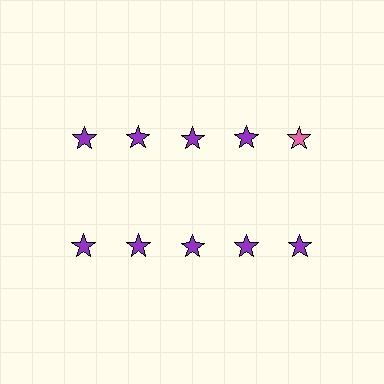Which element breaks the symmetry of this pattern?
The pink star in the top row, rightmost column breaks the symmetry. All other shapes are purple stars.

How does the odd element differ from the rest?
It has a different color: pink instead of purple.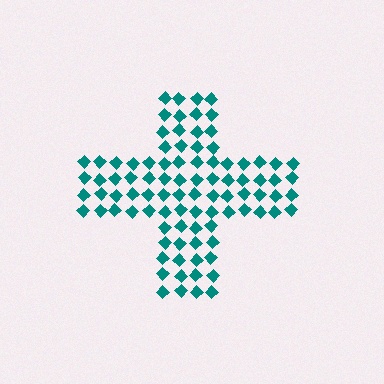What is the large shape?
The large shape is a cross.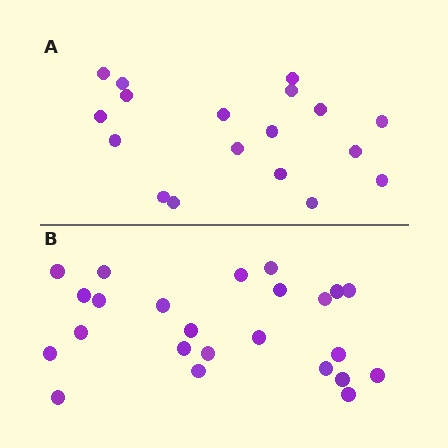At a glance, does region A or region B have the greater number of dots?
Region B (the bottom region) has more dots.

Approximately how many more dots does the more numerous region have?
Region B has about 6 more dots than region A.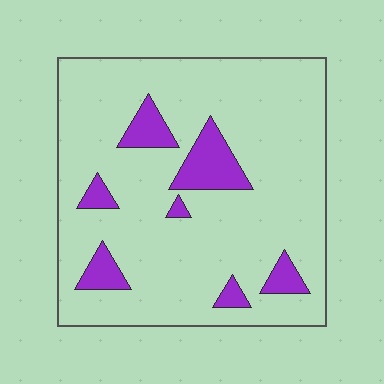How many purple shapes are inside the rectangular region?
7.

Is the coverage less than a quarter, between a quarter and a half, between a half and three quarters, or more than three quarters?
Less than a quarter.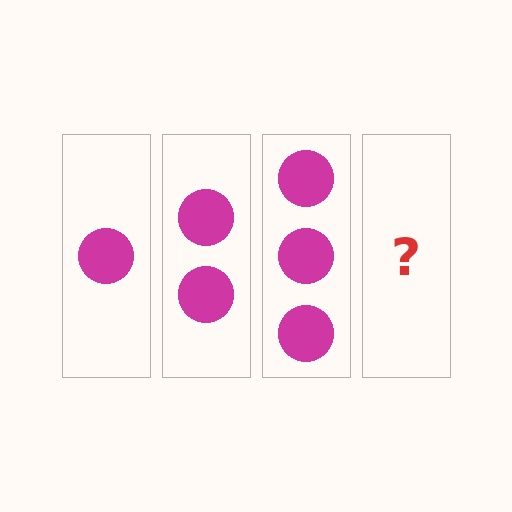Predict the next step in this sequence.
The next step is 4 circles.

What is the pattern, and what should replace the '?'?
The pattern is that each step adds one more circle. The '?' should be 4 circles.